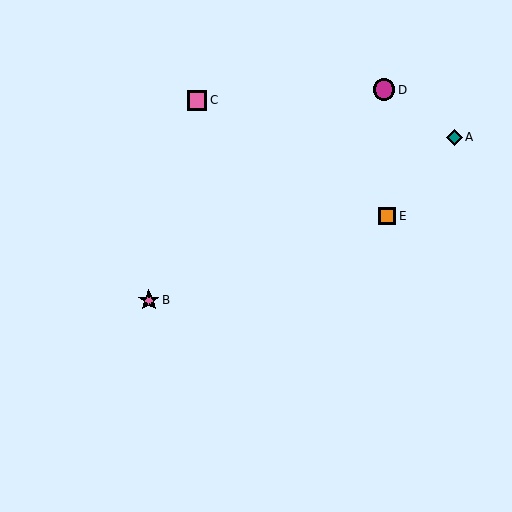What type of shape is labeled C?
Shape C is a pink square.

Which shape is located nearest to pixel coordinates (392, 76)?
The magenta circle (labeled D) at (384, 90) is nearest to that location.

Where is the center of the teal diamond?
The center of the teal diamond is at (454, 137).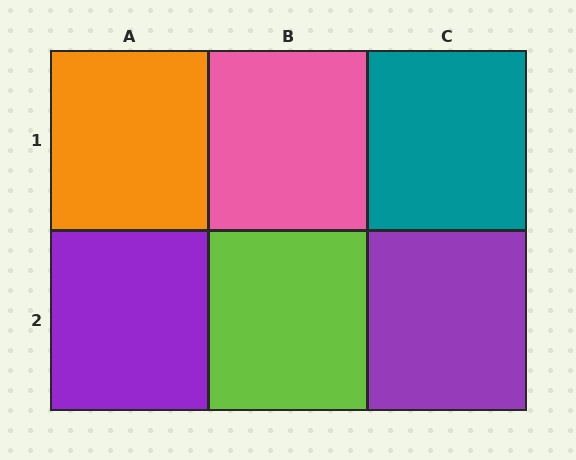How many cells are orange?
1 cell is orange.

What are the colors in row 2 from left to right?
Purple, lime, purple.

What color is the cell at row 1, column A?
Orange.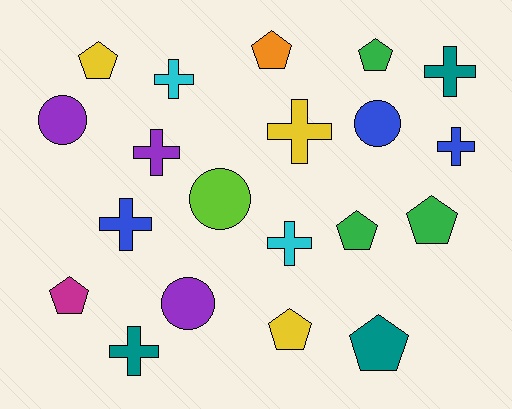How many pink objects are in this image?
There are no pink objects.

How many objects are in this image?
There are 20 objects.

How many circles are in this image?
There are 4 circles.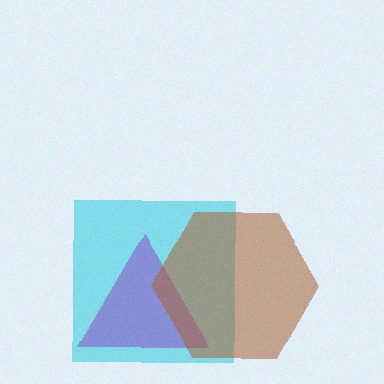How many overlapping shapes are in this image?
There are 3 overlapping shapes in the image.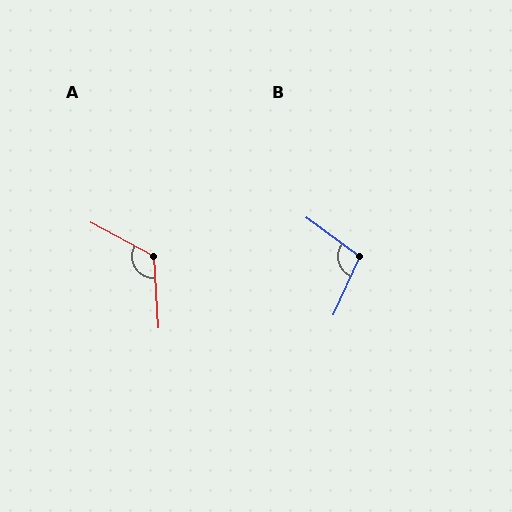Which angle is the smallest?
B, at approximately 102 degrees.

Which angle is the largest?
A, at approximately 122 degrees.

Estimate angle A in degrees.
Approximately 122 degrees.